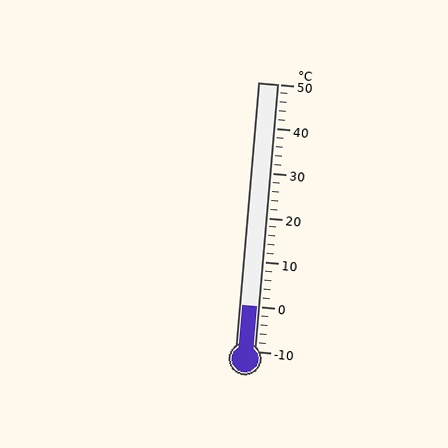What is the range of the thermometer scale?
The thermometer scale ranges from -10°C to 50°C.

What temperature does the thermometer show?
The thermometer shows approximately 0°C.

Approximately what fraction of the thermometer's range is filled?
The thermometer is filled to approximately 15% of its range.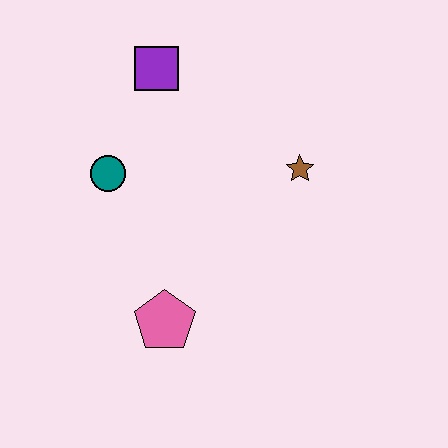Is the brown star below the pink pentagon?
No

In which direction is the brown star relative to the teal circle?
The brown star is to the right of the teal circle.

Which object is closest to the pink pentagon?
The teal circle is closest to the pink pentagon.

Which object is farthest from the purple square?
The pink pentagon is farthest from the purple square.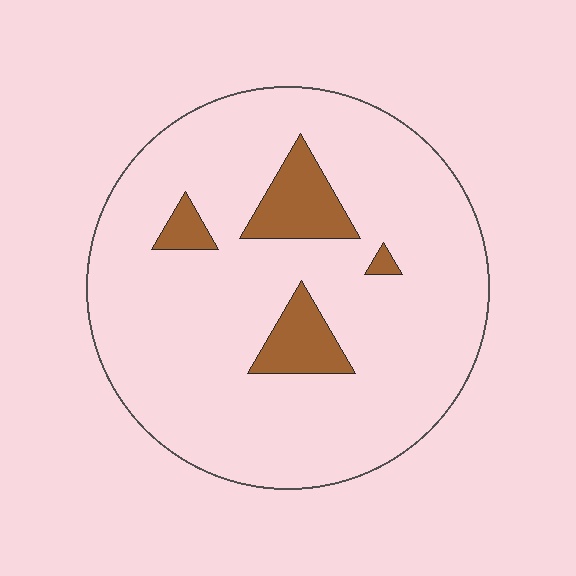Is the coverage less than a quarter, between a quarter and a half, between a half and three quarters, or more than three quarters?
Less than a quarter.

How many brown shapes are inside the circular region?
4.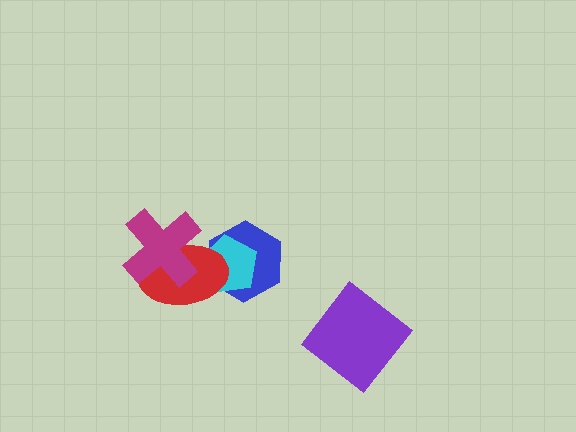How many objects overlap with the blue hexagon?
2 objects overlap with the blue hexagon.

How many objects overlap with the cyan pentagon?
2 objects overlap with the cyan pentagon.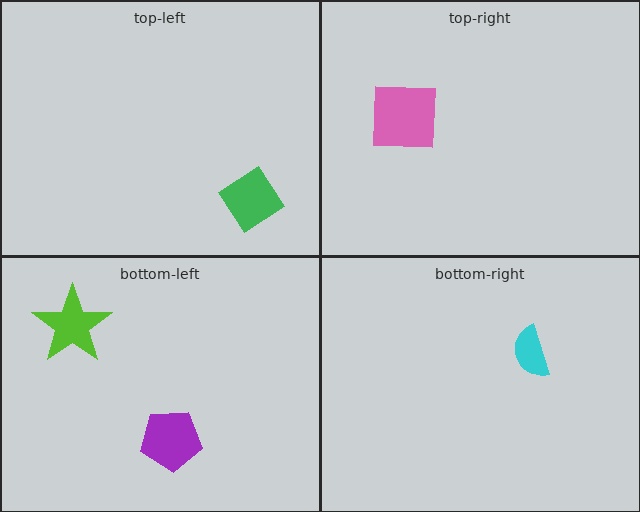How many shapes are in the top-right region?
1.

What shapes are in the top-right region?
The pink square.